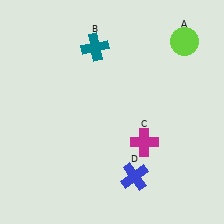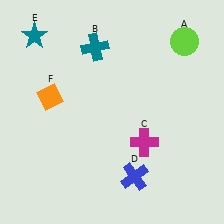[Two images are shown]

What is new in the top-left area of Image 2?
An orange diamond (F) was added in the top-left area of Image 2.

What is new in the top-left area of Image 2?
A teal star (E) was added in the top-left area of Image 2.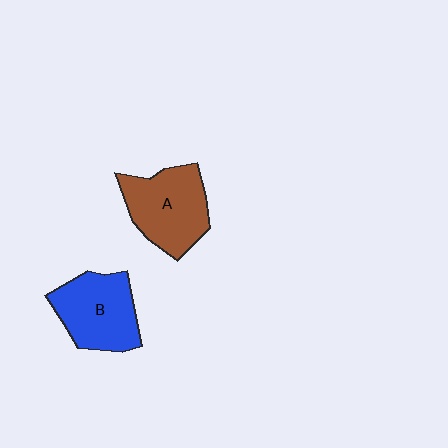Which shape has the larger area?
Shape A (brown).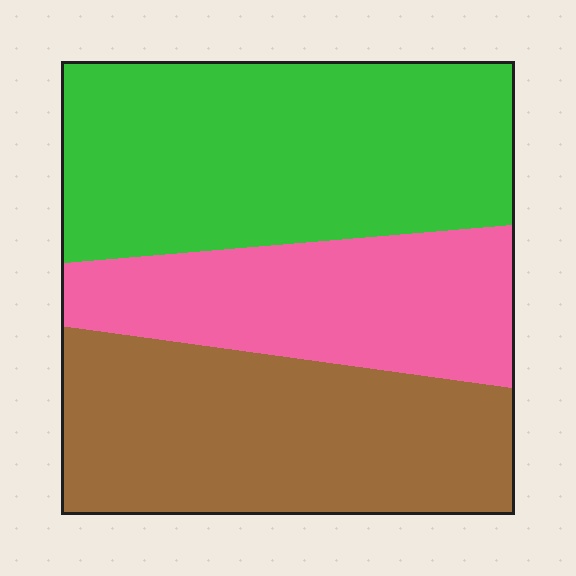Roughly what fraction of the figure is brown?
Brown covers about 35% of the figure.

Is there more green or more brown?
Green.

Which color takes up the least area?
Pink, at roughly 25%.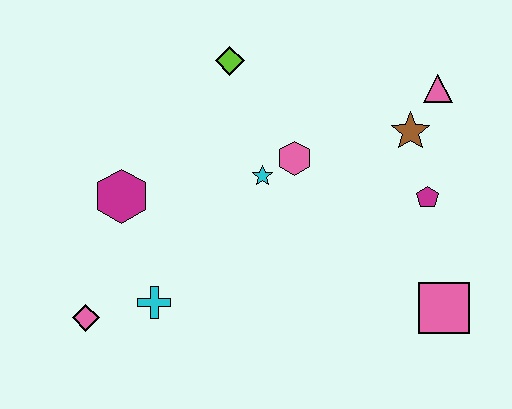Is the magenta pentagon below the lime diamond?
Yes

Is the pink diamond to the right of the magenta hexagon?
No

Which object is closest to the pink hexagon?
The cyan star is closest to the pink hexagon.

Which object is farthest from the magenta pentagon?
The pink diamond is farthest from the magenta pentagon.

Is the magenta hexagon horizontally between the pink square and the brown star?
No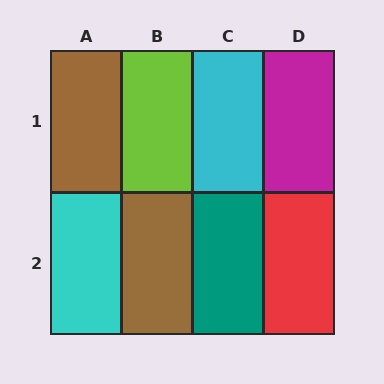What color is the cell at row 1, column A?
Brown.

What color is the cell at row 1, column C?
Cyan.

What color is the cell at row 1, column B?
Lime.